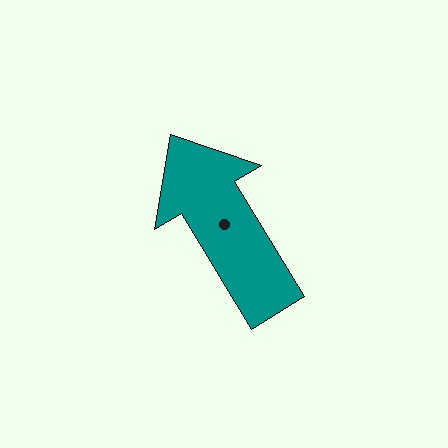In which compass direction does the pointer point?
Northwest.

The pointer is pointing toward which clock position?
Roughly 11 o'clock.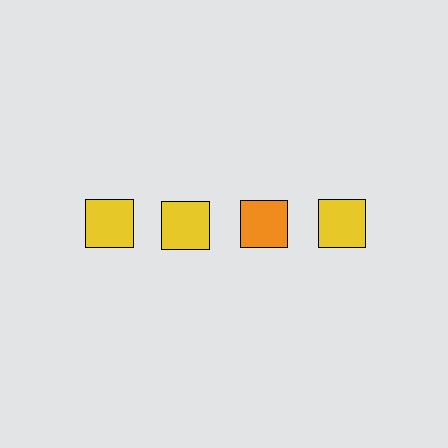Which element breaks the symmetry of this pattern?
The orange square in the top row, center column breaks the symmetry. All other shapes are yellow squares.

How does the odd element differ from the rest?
It has a different color: orange instead of yellow.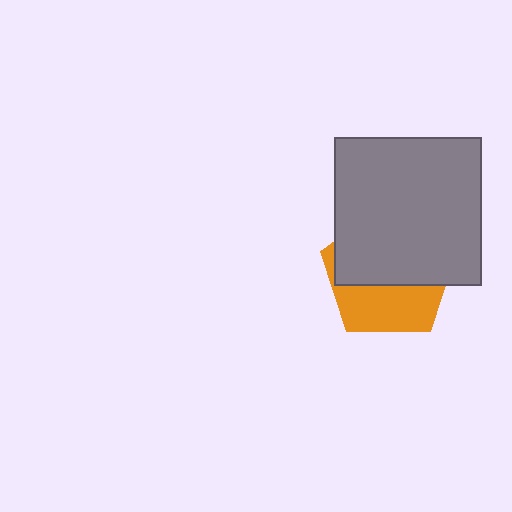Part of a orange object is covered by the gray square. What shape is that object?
It is a pentagon.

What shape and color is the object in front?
The object in front is a gray square.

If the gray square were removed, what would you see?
You would see the complete orange pentagon.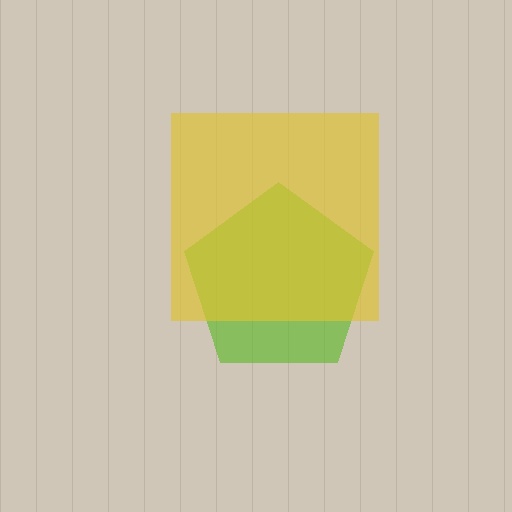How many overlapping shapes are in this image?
There are 2 overlapping shapes in the image.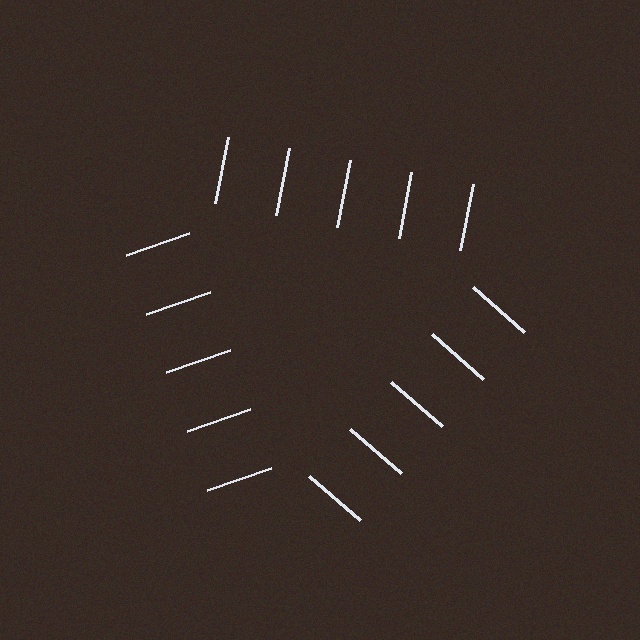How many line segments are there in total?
15 — 5 along each of the 3 edges.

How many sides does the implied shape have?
3 sides — the line-ends trace a triangle.